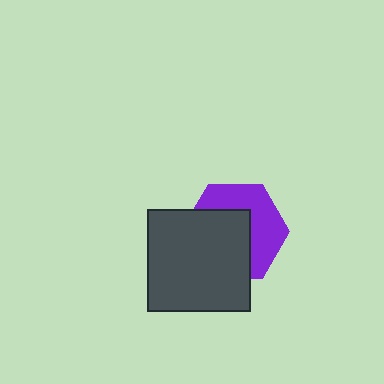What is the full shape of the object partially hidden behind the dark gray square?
The partially hidden object is a purple hexagon.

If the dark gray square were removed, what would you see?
You would see the complete purple hexagon.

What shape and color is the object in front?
The object in front is a dark gray square.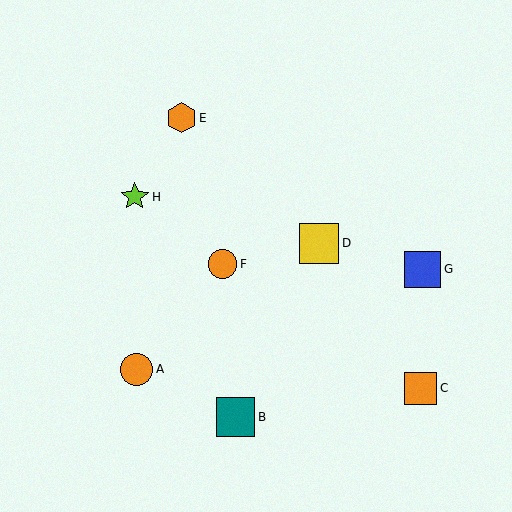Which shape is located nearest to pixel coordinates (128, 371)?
The orange circle (labeled A) at (137, 369) is nearest to that location.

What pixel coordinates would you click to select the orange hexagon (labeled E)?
Click at (181, 118) to select the orange hexagon E.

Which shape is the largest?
The yellow square (labeled D) is the largest.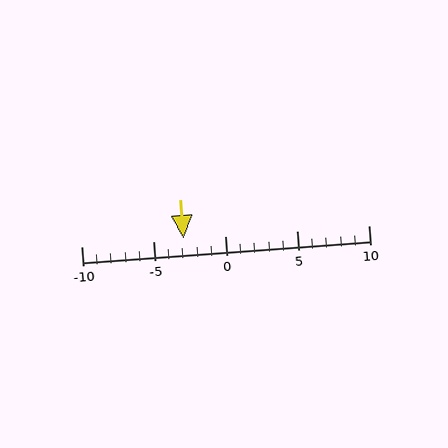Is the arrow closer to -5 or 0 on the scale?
The arrow is closer to -5.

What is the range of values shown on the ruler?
The ruler shows values from -10 to 10.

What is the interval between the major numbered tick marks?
The major tick marks are spaced 5 units apart.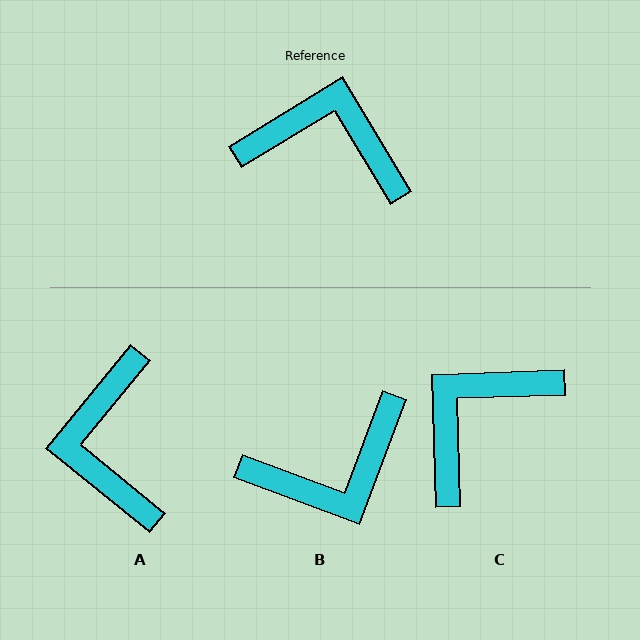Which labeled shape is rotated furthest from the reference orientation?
B, about 142 degrees away.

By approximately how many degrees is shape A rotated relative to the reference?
Approximately 110 degrees counter-clockwise.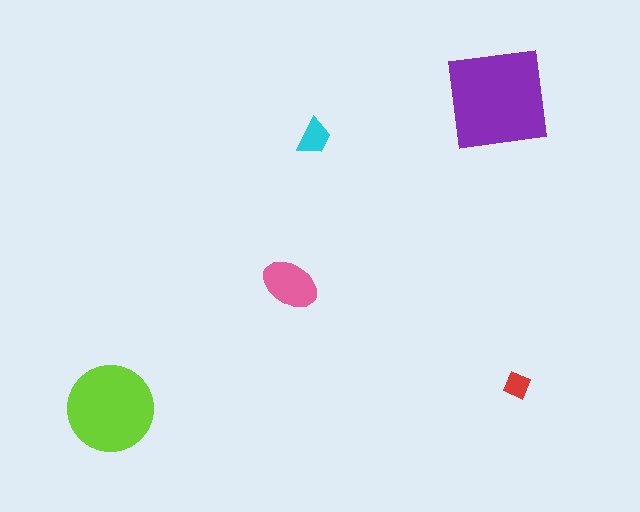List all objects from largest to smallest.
The purple square, the lime circle, the pink ellipse, the cyan trapezoid, the red diamond.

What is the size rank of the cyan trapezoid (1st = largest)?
4th.